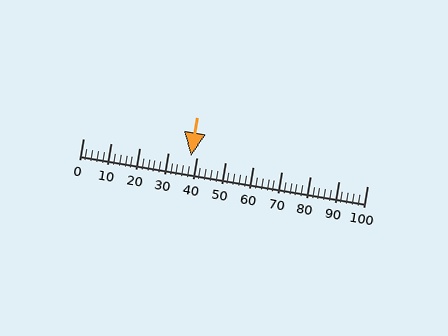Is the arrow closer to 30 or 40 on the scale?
The arrow is closer to 40.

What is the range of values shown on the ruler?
The ruler shows values from 0 to 100.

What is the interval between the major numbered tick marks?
The major tick marks are spaced 10 units apart.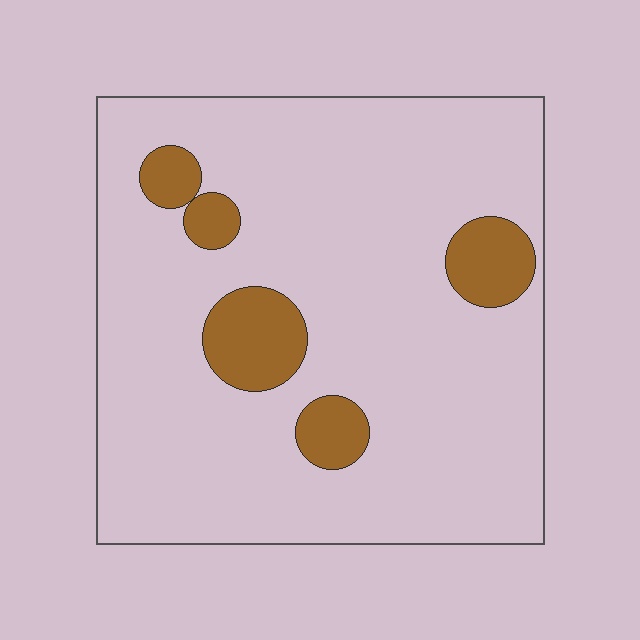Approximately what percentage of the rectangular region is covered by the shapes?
Approximately 15%.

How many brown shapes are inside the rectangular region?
5.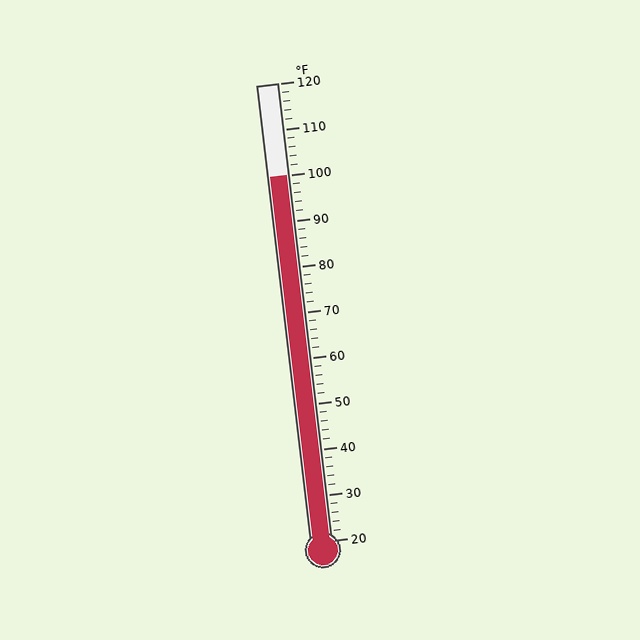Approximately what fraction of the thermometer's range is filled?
The thermometer is filled to approximately 80% of its range.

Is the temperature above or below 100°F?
The temperature is at 100°F.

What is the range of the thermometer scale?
The thermometer scale ranges from 20°F to 120°F.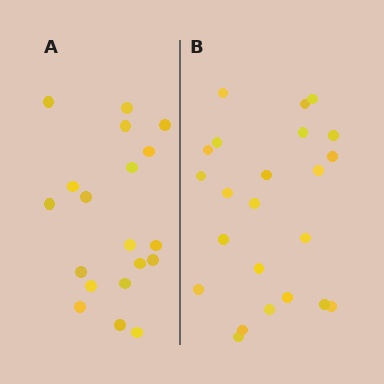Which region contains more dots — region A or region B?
Region B (the right region) has more dots.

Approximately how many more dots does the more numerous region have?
Region B has about 4 more dots than region A.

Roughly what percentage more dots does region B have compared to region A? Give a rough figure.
About 20% more.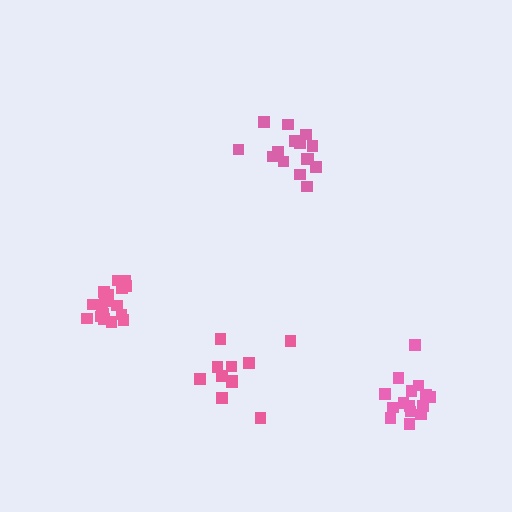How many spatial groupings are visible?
There are 4 spatial groupings.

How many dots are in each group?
Group 1: 17 dots, Group 2: 15 dots, Group 3: 12 dots, Group 4: 15 dots (59 total).